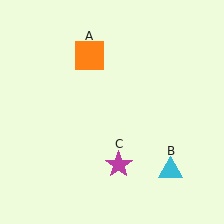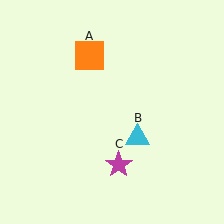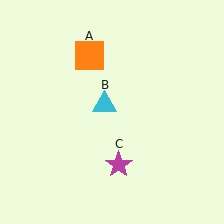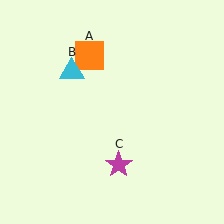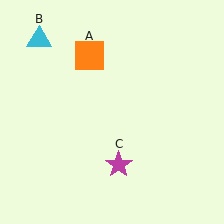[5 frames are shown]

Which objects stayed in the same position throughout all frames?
Orange square (object A) and magenta star (object C) remained stationary.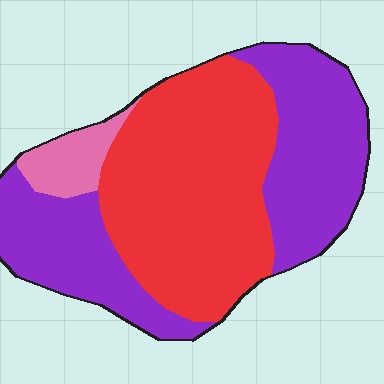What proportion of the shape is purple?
Purple covers around 45% of the shape.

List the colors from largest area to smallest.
From largest to smallest: red, purple, pink.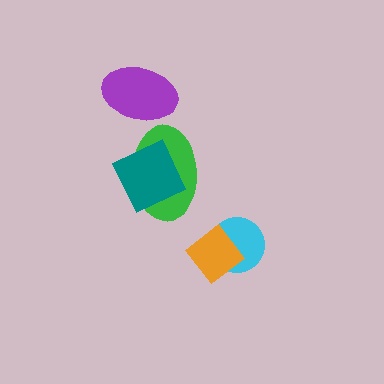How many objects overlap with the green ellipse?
1 object overlaps with the green ellipse.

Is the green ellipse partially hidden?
Yes, it is partially covered by another shape.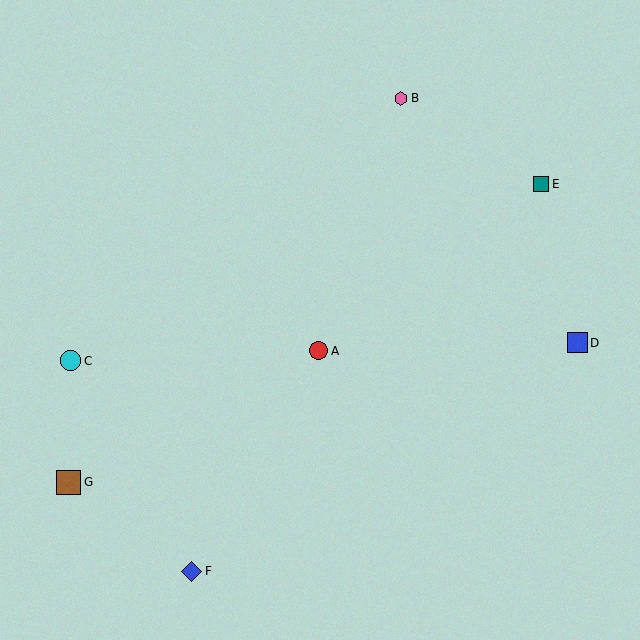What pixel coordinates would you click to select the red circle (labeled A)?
Click at (319, 351) to select the red circle A.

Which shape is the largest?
The brown square (labeled G) is the largest.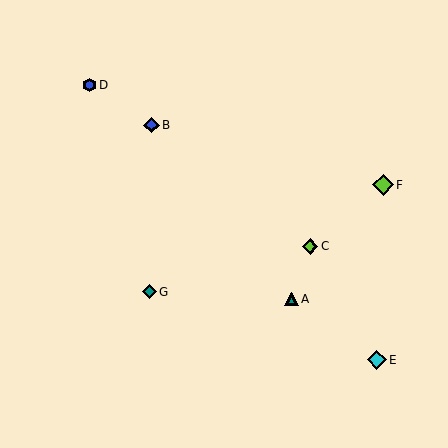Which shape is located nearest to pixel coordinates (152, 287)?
The teal diamond (labeled G) at (149, 292) is nearest to that location.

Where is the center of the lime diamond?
The center of the lime diamond is at (383, 185).